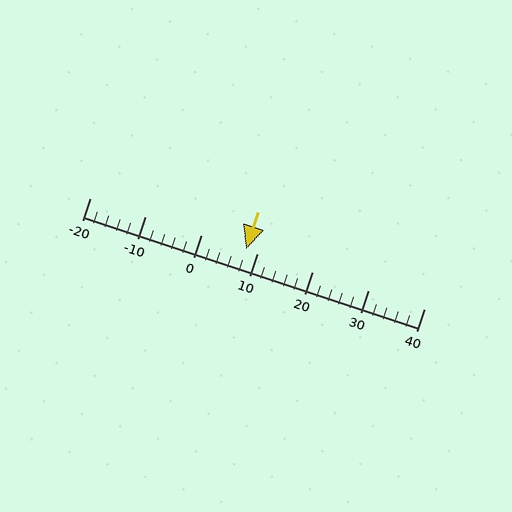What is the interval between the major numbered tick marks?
The major tick marks are spaced 10 units apart.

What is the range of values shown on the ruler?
The ruler shows values from -20 to 40.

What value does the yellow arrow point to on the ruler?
The yellow arrow points to approximately 8.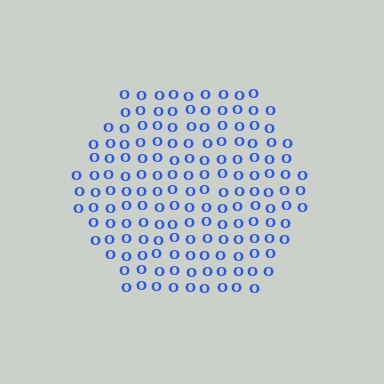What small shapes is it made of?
It is made of small letter O's.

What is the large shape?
The large shape is a hexagon.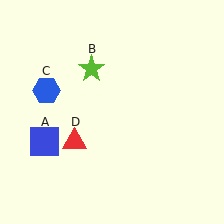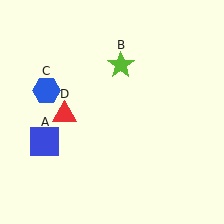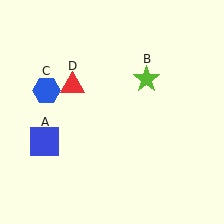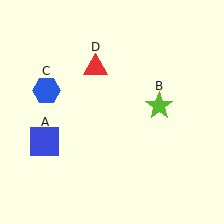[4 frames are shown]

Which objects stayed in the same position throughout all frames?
Blue square (object A) and blue hexagon (object C) remained stationary.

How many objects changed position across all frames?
2 objects changed position: lime star (object B), red triangle (object D).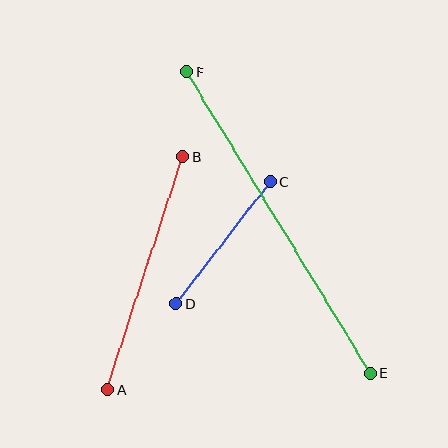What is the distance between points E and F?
The distance is approximately 353 pixels.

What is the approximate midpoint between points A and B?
The midpoint is at approximately (145, 273) pixels.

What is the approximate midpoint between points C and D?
The midpoint is at approximately (223, 243) pixels.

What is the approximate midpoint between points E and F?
The midpoint is at approximately (279, 223) pixels.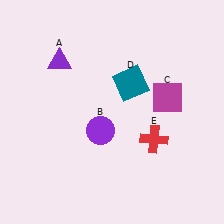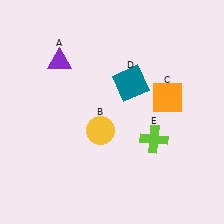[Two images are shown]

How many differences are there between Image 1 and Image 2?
There are 3 differences between the two images.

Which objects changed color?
B changed from purple to yellow. C changed from magenta to orange. E changed from red to lime.